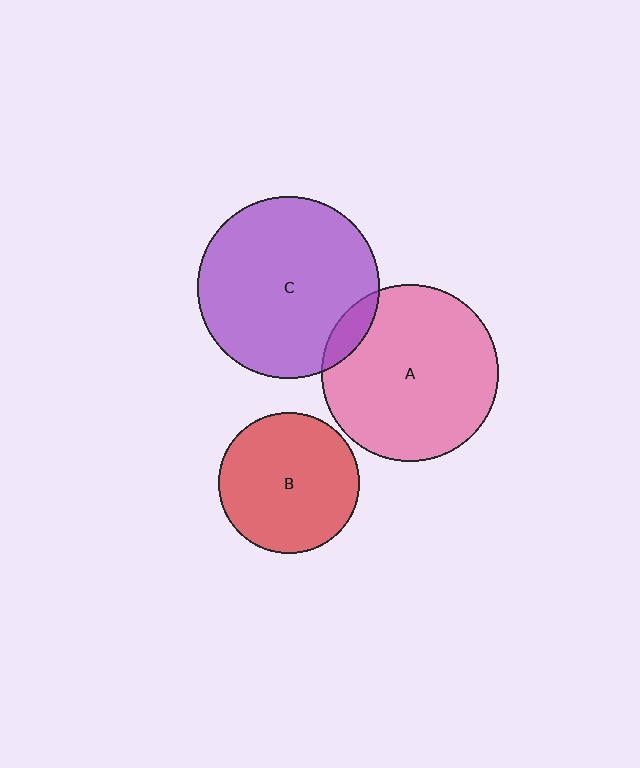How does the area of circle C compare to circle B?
Approximately 1.7 times.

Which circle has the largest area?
Circle C (purple).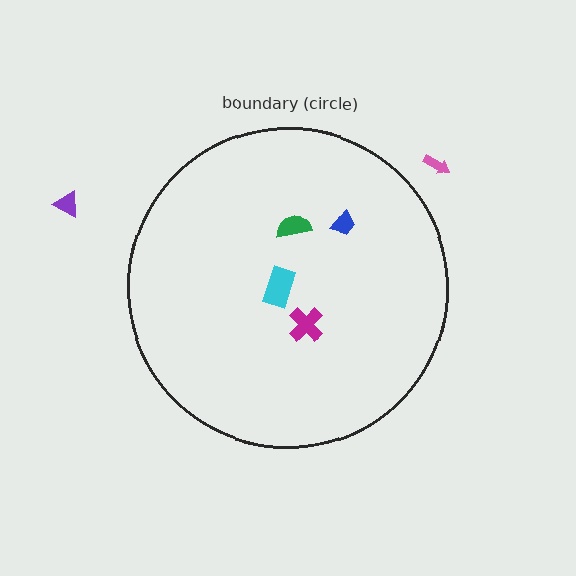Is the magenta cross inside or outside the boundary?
Inside.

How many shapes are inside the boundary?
4 inside, 2 outside.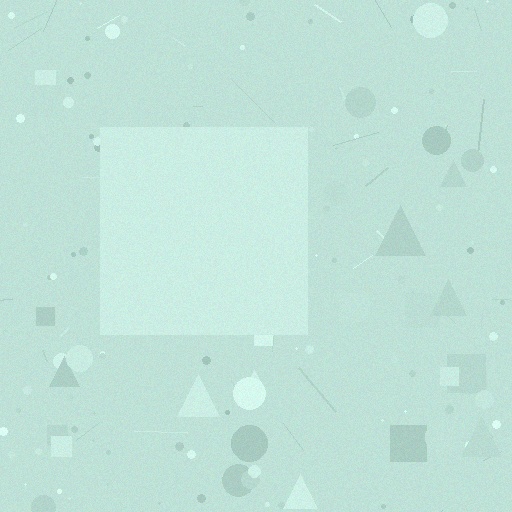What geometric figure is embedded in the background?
A square is embedded in the background.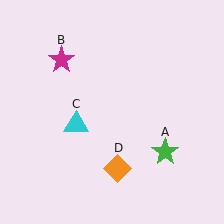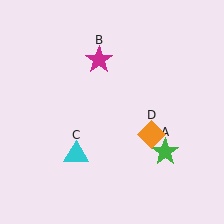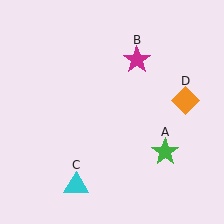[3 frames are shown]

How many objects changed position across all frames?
3 objects changed position: magenta star (object B), cyan triangle (object C), orange diamond (object D).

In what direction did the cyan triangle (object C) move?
The cyan triangle (object C) moved down.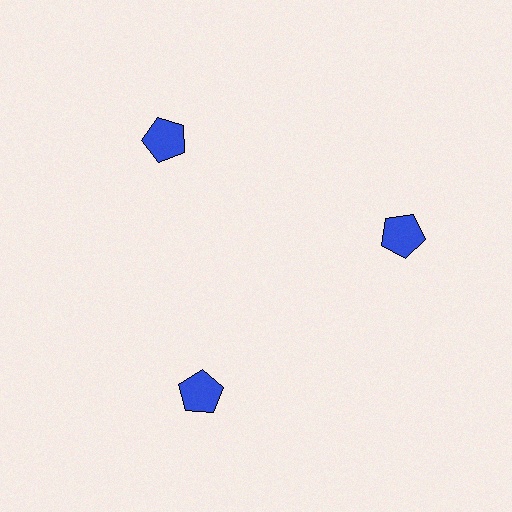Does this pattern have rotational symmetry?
Yes, this pattern has 3-fold rotational symmetry. It looks the same after rotating 120 degrees around the center.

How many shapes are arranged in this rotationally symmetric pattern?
There are 3 shapes, arranged in 3 groups of 1.